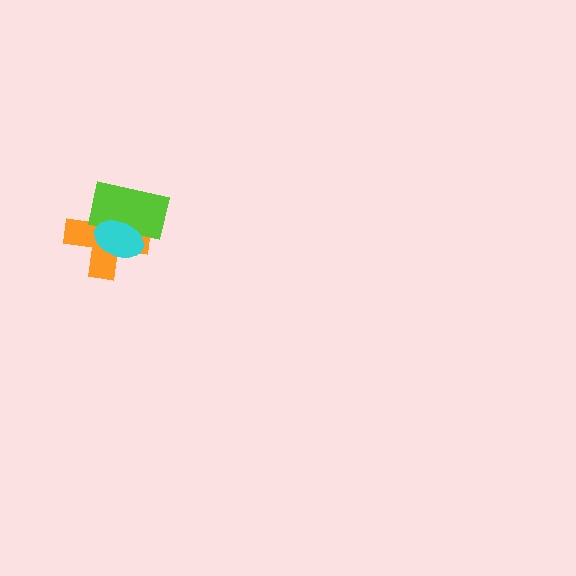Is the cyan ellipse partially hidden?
No, no other shape covers it.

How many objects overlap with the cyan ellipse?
2 objects overlap with the cyan ellipse.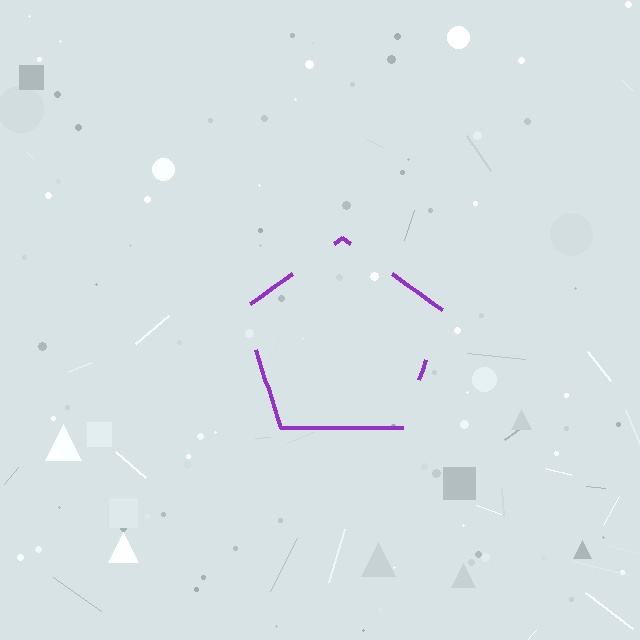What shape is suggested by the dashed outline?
The dashed outline suggests a pentagon.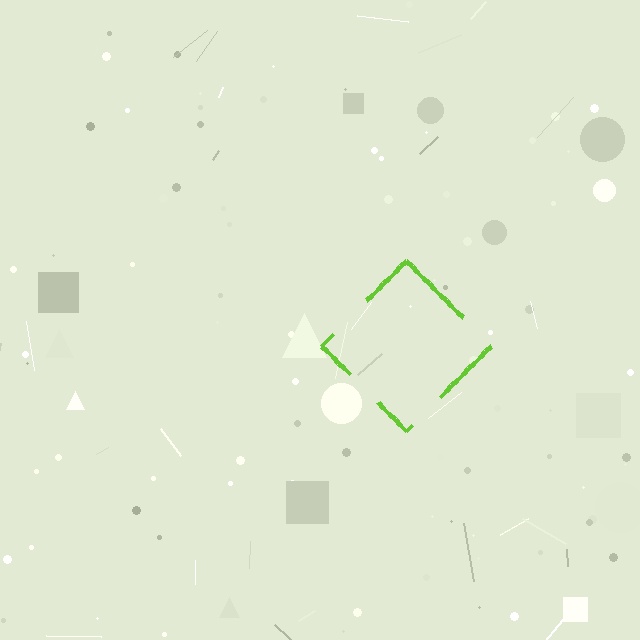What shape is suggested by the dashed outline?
The dashed outline suggests a diamond.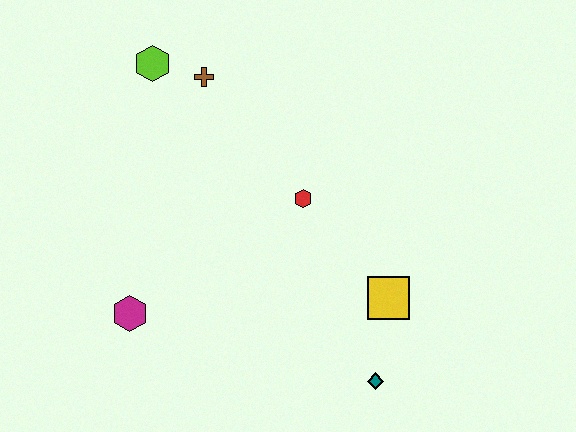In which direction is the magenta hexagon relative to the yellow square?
The magenta hexagon is to the left of the yellow square.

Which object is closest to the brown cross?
The lime hexagon is closest to the brown cross.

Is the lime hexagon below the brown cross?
No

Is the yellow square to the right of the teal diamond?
Yes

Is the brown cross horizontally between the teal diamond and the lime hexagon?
Yes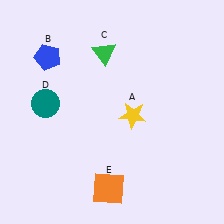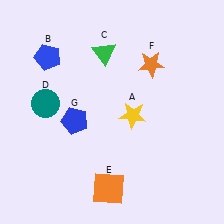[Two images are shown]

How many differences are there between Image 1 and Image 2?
There are 2 differences between the two images.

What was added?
An orange star (F), a blue pentagon (G) were added in Image 2.